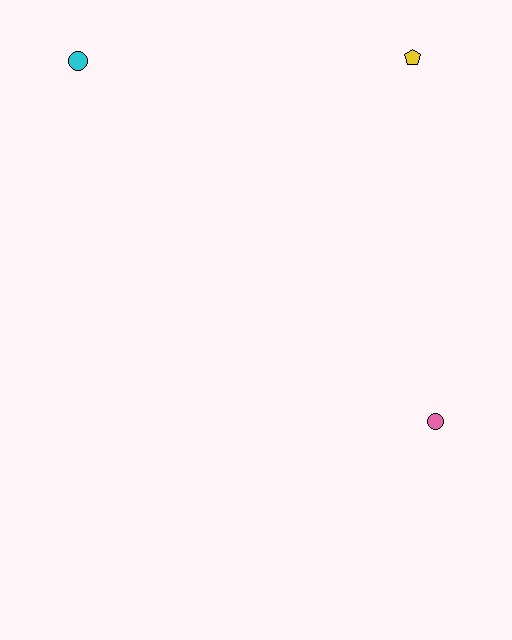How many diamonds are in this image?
There are no diamonds.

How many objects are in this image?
There are 3 objects.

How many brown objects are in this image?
There are no brown objects.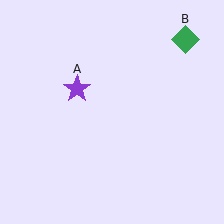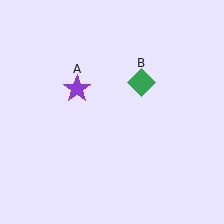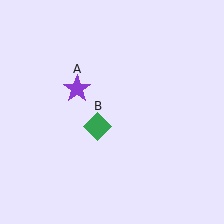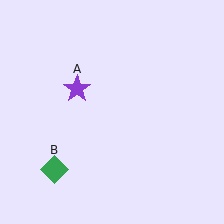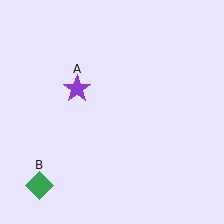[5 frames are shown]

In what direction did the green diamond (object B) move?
The green diamond (object B) moved down and to the left.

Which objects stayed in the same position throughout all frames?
Purple star (object A) remained stationary.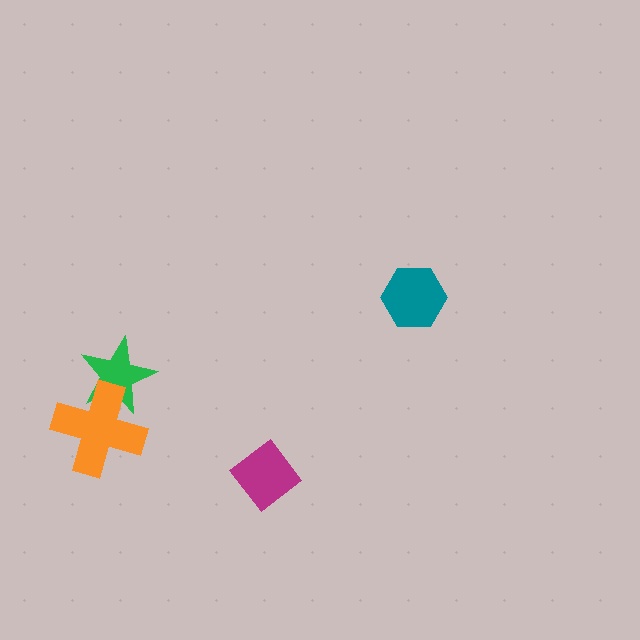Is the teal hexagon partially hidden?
No, no other shape covers it.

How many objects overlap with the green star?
1 object overlaps with the green star.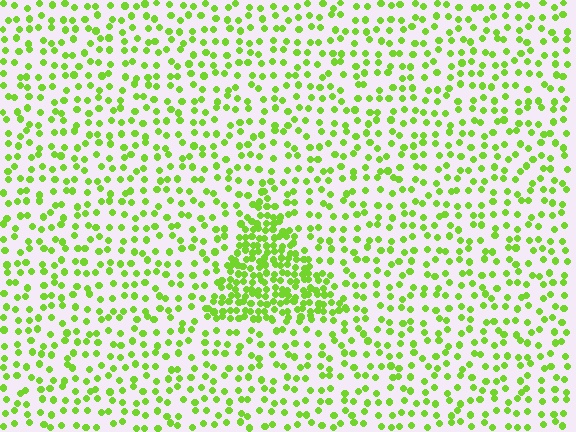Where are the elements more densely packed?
The elements are more densely packed inside the triangle boundary.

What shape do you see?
I see a triangle.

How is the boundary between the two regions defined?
The boundary is defined by a change in element density (approximately 2.5x ratio). All elements are the same color, size, and shape.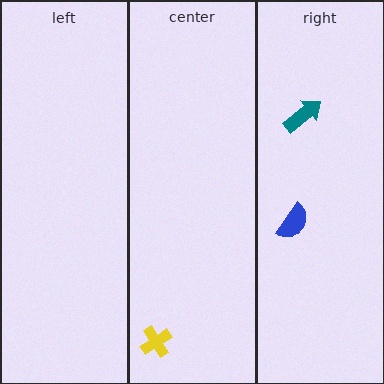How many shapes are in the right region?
2.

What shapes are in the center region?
The yellow cross.